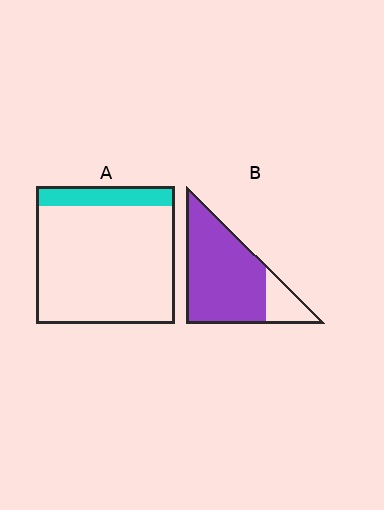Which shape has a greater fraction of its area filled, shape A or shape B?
Shape B.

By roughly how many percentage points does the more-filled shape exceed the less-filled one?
By roughly 65 percentage points (B over A).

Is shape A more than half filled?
No.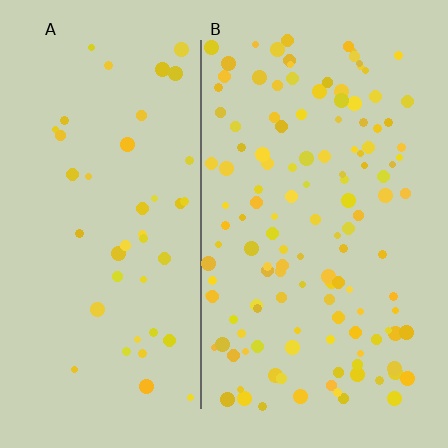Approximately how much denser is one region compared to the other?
Approximately 3.0× — region B over region A.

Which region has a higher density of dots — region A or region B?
B (the right).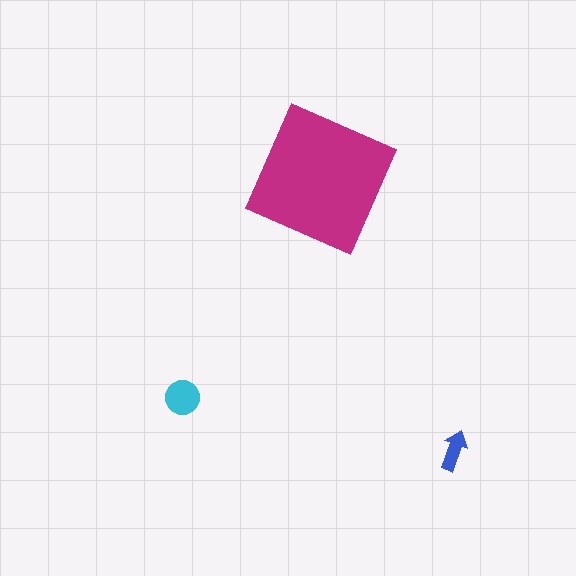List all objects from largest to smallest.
The magenta square, the cyan circle, the blue arrow.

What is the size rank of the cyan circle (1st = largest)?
2nd.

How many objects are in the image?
There are 3 objects in the image.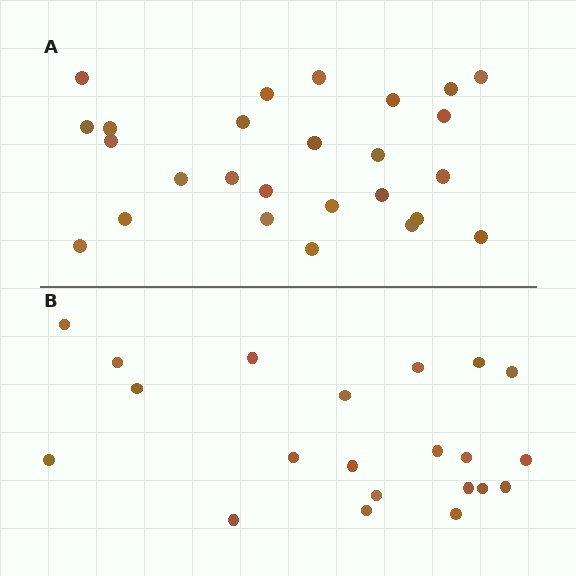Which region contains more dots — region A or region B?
Region A (the top region) has more dots.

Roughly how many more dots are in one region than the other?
Region A has about 5 more dots than region B.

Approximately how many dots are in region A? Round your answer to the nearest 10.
About 30 dots. (The exact count is 26, which rounds to 30.)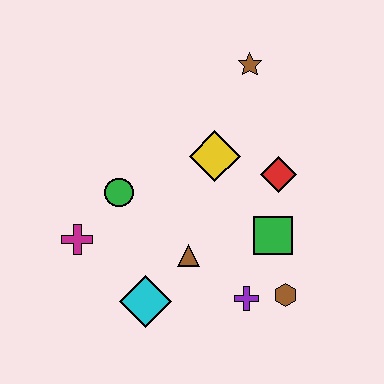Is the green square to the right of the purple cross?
Yes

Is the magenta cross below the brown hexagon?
No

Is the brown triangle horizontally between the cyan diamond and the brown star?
Yes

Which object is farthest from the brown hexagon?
The brown star is farthest from the brown hexagon.